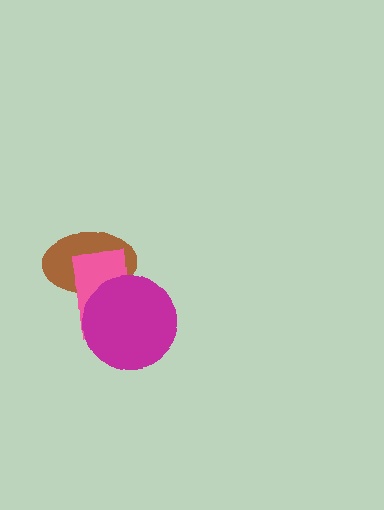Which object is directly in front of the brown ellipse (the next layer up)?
The pink rectangle is directly in front of the brown ellipse.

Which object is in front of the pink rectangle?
The magenta circle is in front of the pink rectangle.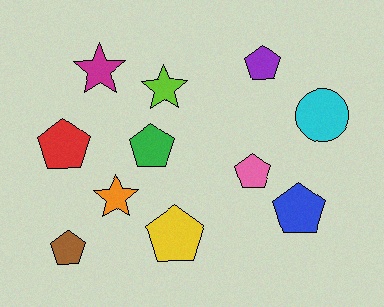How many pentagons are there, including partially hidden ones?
There are 7 pentagons.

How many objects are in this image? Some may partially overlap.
There are 11 objects.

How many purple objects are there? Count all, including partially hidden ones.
There is 1 purple object.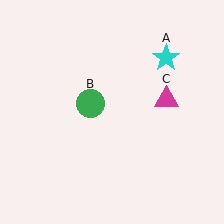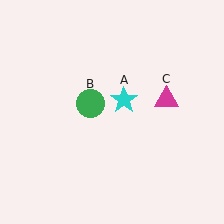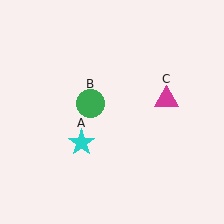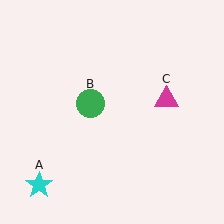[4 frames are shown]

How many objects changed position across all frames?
1 object changed position: cyan star (object A).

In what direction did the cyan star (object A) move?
The cyan star (object A) moved down and to the left.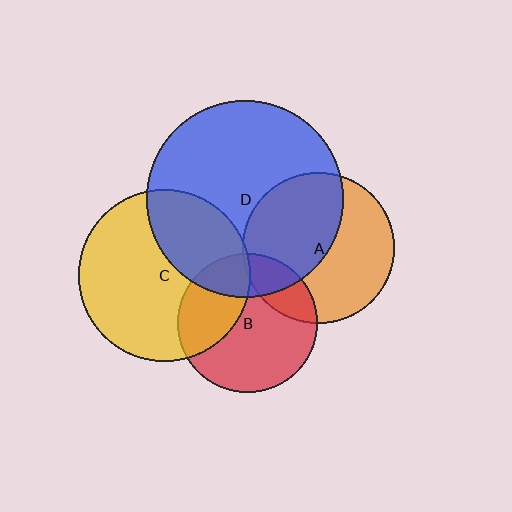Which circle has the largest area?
Circle D (blue).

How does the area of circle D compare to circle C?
Approximately 1.3 times.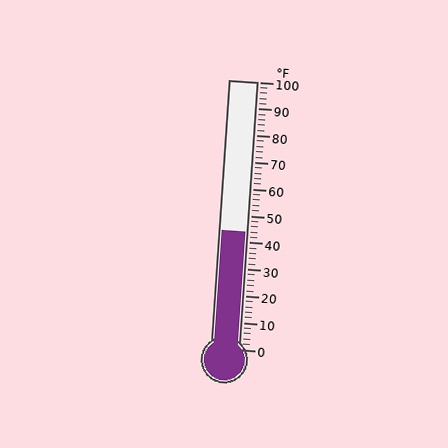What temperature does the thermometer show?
The thermometer shows approximately 44°F.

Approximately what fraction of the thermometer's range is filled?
The thermometer is filled to approximately 45% of its range.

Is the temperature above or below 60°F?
The temperature is below 60°F.